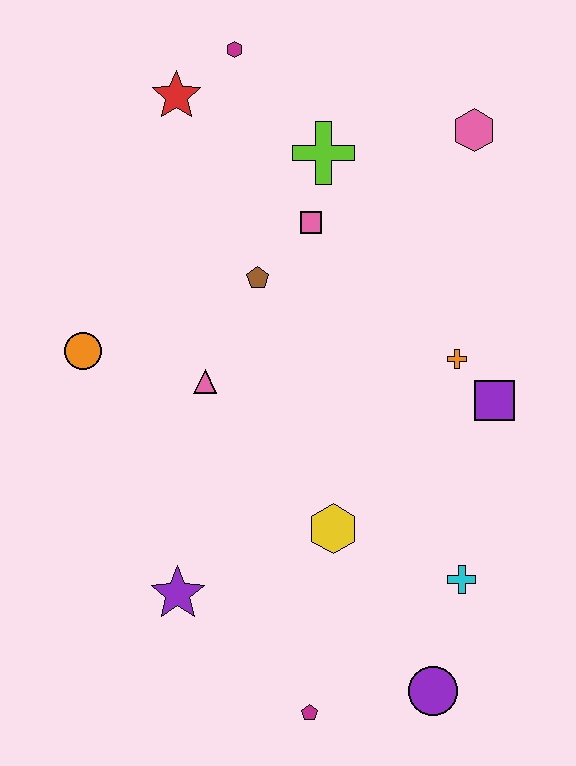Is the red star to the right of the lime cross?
No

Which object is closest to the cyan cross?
The purple circle is closest to the cyan cross.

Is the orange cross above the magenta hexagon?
No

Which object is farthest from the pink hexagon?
The magenta pentagon is farthest from the pink hexagon.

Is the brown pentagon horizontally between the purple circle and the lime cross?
No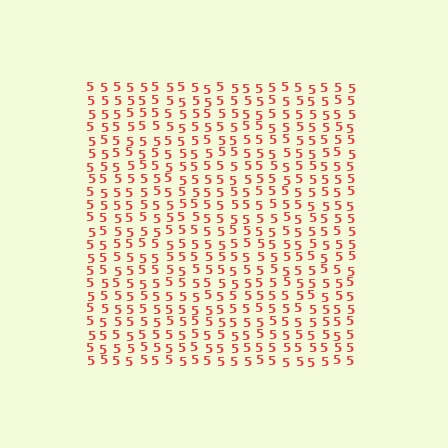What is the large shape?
The large shape is a square.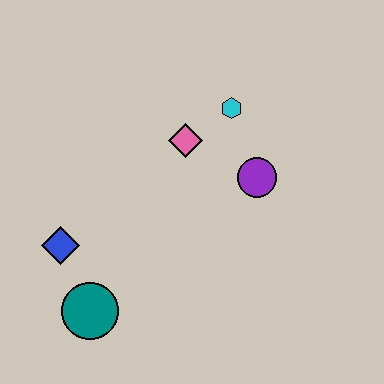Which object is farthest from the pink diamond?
The teal circle is farthest from the pink diamond.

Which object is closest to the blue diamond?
The teal circle is closest to the blue diamond.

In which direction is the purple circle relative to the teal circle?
The purple circle is to the right of the teal circle.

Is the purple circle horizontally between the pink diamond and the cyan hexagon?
No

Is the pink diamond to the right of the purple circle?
No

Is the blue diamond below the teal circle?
No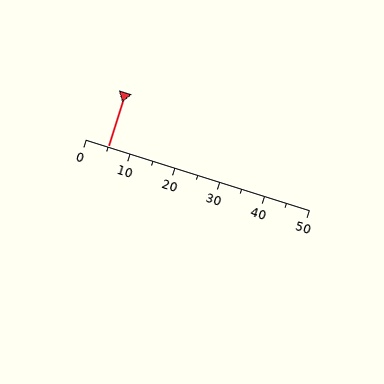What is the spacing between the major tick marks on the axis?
The major ticks are spaced 10 apart.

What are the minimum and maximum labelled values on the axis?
The axis runs from 0 to 50.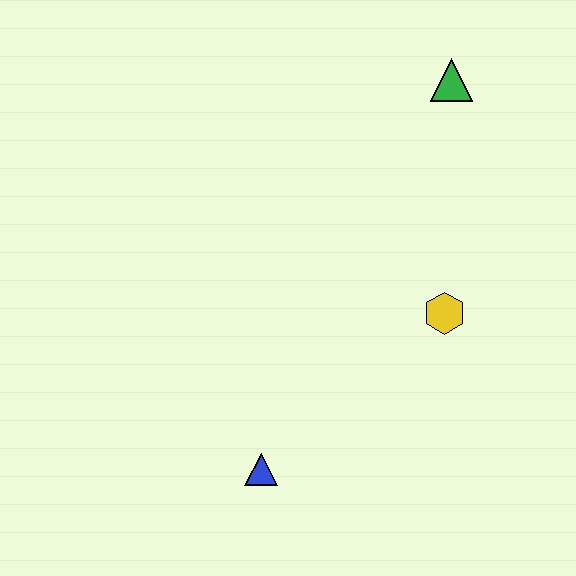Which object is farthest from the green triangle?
The blue triangle is farthest from the green triangle.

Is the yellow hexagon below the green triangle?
Yes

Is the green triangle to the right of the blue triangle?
Yes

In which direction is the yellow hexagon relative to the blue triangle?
The yellow hexagon is to the right of the blue triangle.